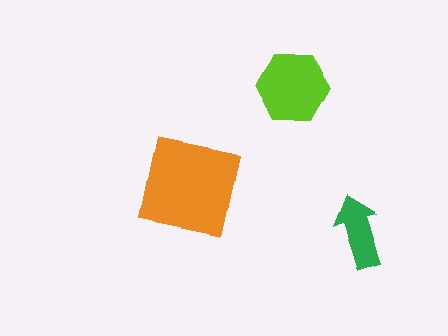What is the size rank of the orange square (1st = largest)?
1st.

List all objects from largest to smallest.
The orange square, the lime hexagon, the green arrow.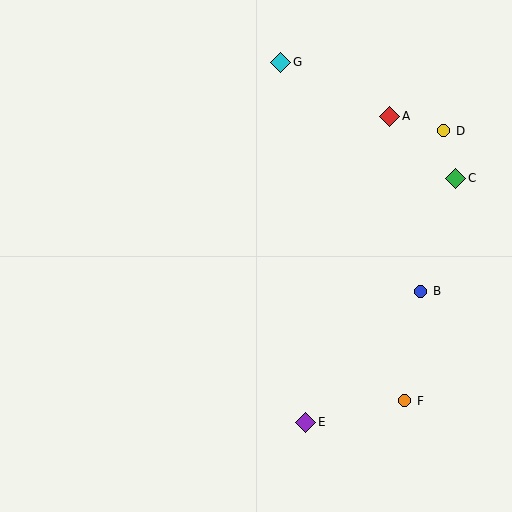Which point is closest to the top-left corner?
Point G is closest to the top-left corner.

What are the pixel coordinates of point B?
Point B is at (421, 291).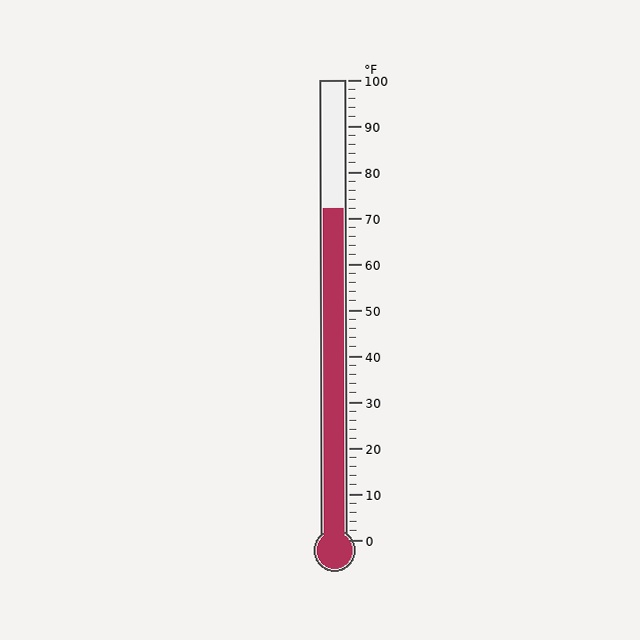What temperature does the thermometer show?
The thermometer shows approximately 72°F.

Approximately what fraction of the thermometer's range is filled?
The thermometer is filled to approximately 70% of its range.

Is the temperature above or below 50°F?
The temperature is above 50°F.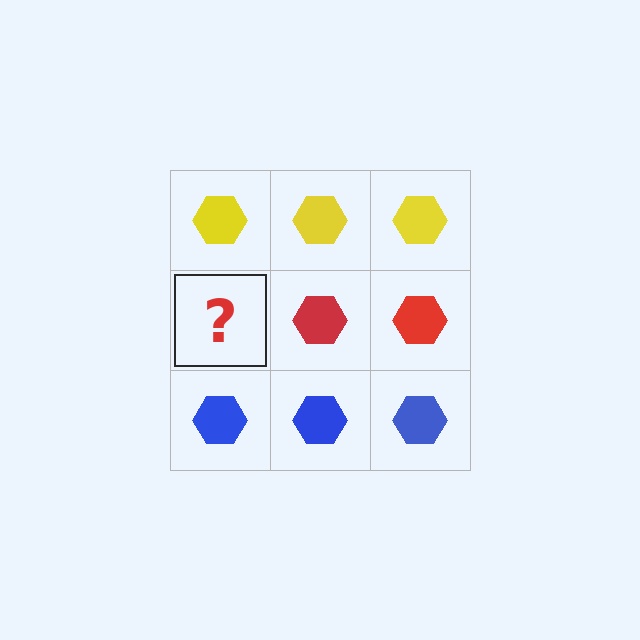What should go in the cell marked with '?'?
The missing cell should contain a red hexagon.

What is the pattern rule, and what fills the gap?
The rule is that each row has a consistent color. The gap should be filled with a red hexagon.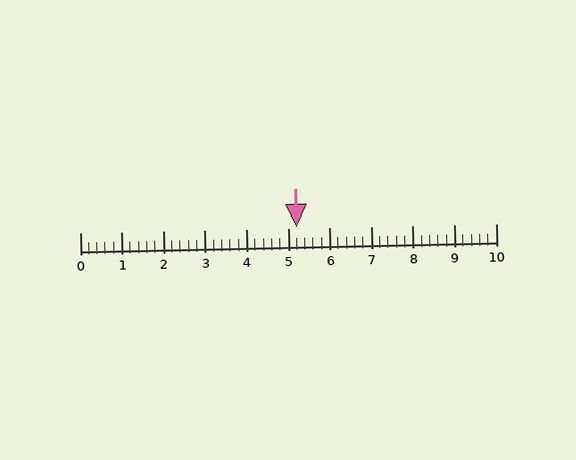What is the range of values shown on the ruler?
The ruler shows values from 0 to 10.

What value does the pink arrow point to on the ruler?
The pink arrow points to approximately 5.2.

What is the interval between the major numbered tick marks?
The major tick marks are spaced 1 units apart.